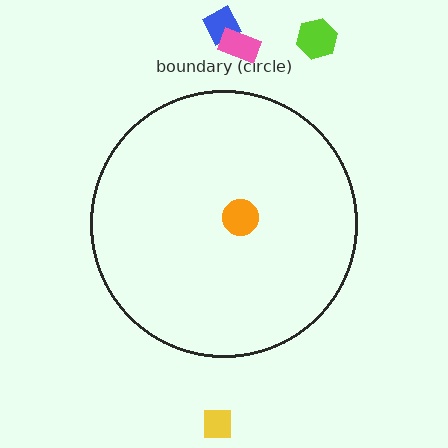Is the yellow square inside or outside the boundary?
Outside.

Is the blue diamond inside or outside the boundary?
Outside.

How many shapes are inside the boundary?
1 inside, 4 outside.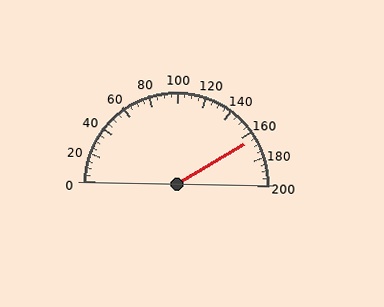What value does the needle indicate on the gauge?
The needle indicates approximately 165.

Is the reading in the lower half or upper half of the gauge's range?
The reading is in the upper half of the range (0 to 200).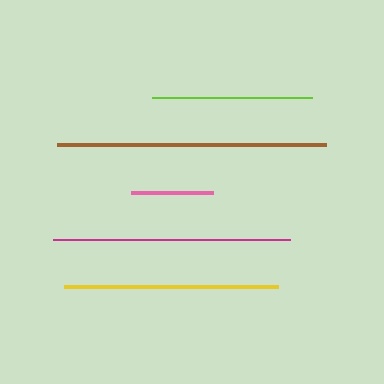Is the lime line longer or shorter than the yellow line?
The yellow line is longer than the lime line.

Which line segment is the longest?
The brown line is the longest at approximately 269 pixels.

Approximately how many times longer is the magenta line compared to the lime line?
The magenta line is approximately 1.5 times the length of the lime line.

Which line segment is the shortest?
The pink line is the shortest at approximately 81 pixels.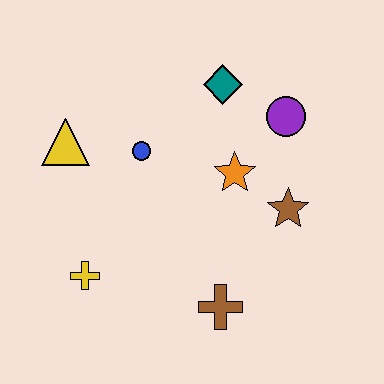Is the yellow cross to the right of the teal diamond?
No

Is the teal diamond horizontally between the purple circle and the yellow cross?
Yes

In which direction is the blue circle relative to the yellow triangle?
The blue circle is to the right of the yellow triangle.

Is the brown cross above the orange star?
No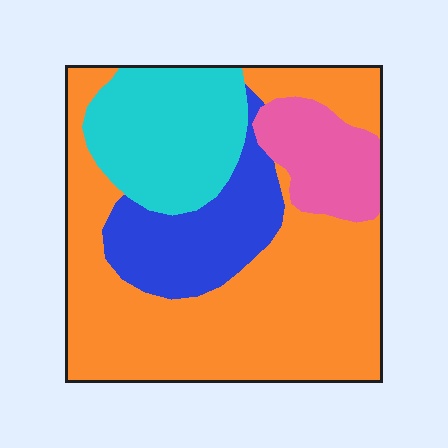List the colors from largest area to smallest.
From largest to smallest: orange, cyan, blue, pink.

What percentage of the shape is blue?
Blue covers 16% of the shape.